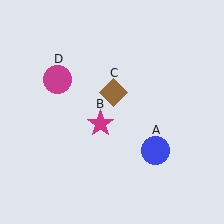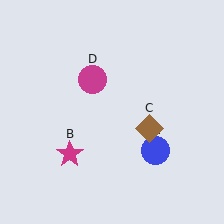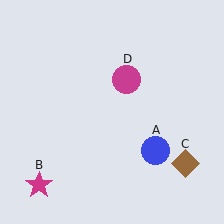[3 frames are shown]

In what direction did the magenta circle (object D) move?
The magenta circle (object D) moved right.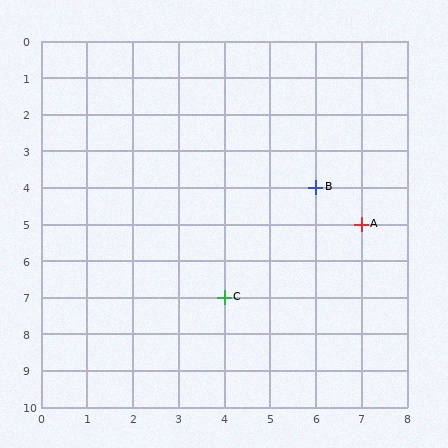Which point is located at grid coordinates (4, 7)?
Point C is at (4, 7).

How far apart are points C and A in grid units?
Points C and A are 3 columns and 2 rows apart (about 3.6 grid units diagonally).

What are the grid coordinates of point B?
Point B is at grid coordinates (6, 4).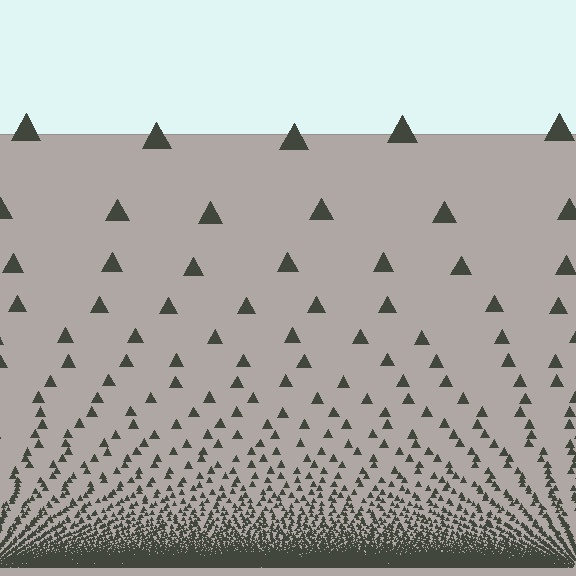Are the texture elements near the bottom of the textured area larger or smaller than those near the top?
Smaller. The gradient is inverted — elements near the bottom are smaller and denser.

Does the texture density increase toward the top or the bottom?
Density increases toward the bottom.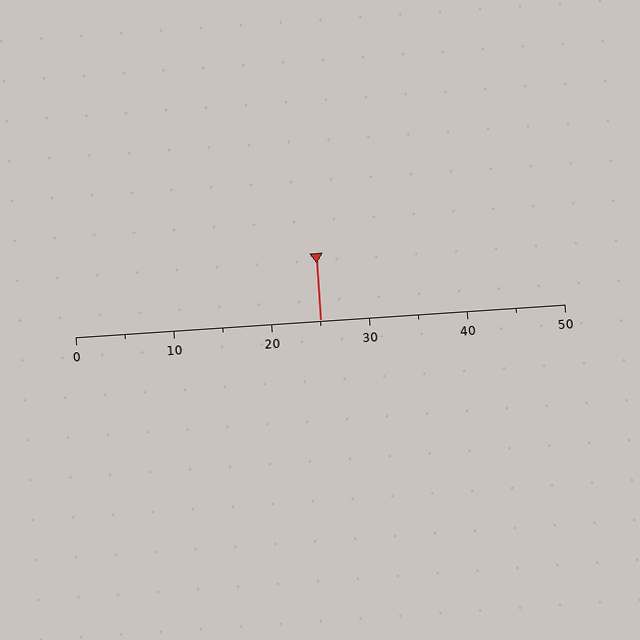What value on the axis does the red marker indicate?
The marker indicates approximately 25.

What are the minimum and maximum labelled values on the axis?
The axis runs from 0 to 50.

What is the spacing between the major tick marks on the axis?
The major ticks are spaced 10 apart.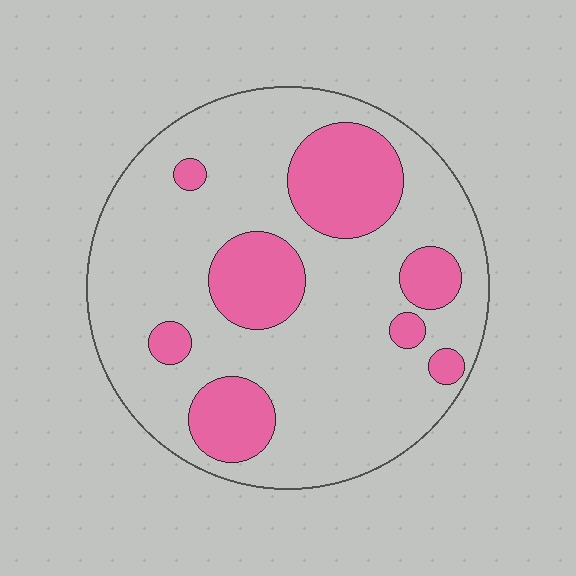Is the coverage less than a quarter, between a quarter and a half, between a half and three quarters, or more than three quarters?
Between a quarter and a half.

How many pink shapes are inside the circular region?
8.